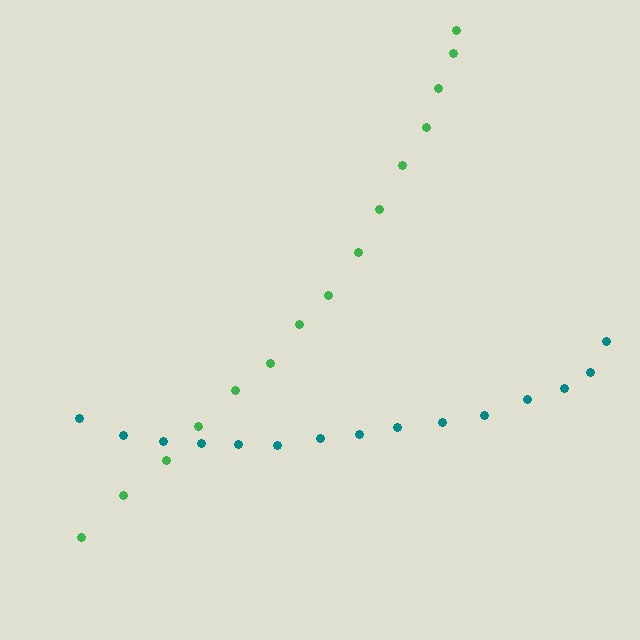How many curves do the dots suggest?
There are 2 distinct paths.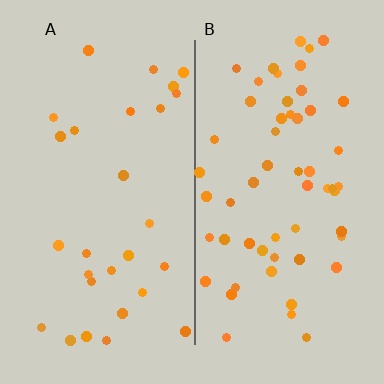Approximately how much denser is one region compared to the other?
Approximately 2.0× — region B over region A.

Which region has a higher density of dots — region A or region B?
B (the right).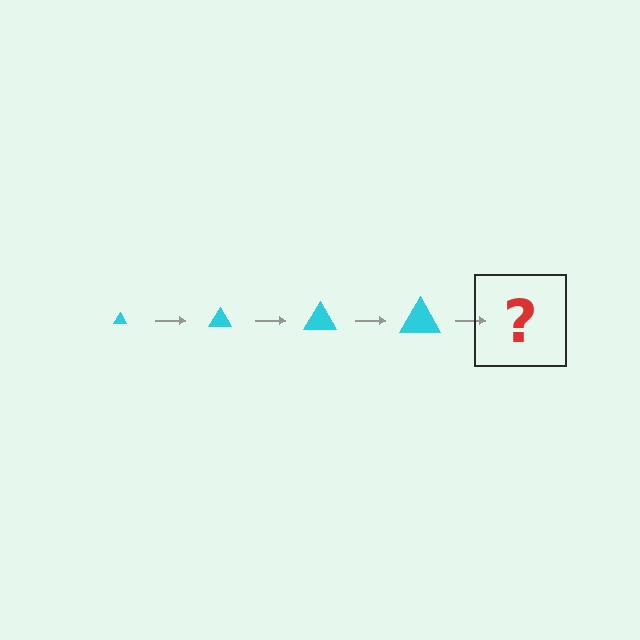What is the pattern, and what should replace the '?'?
The pattern is that the triangle gets progressively larger each step. The '?' should be a cyan triangle, larger than the previous one.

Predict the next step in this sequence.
The next step is a cyan triangle, larger than the previous one.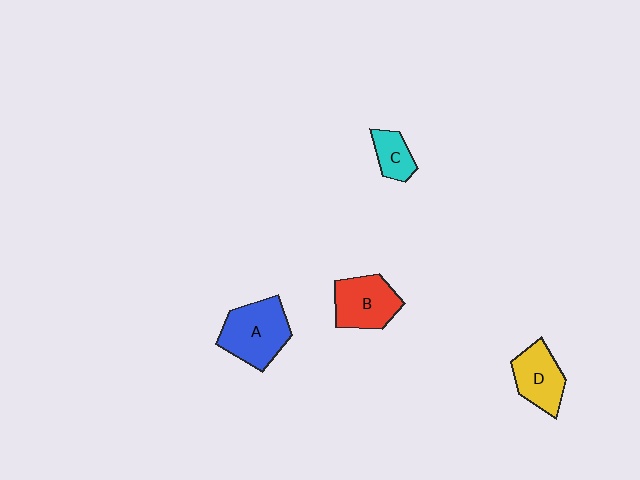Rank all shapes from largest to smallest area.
From largest to smallest: A (blue), B (red), D (yellow), C (cyan).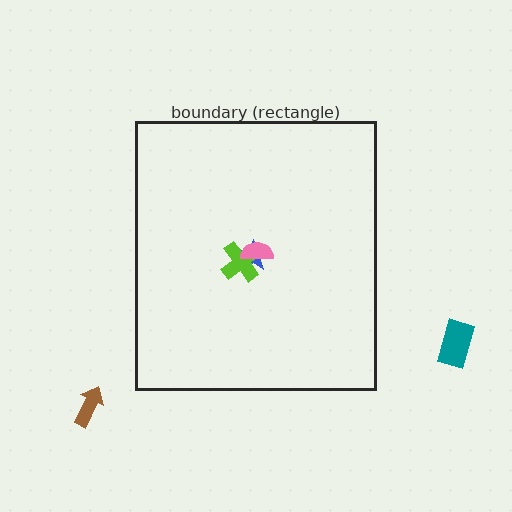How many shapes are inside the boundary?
3 inside, 2 outside.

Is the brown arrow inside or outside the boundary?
Outside.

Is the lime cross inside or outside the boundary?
Inside.